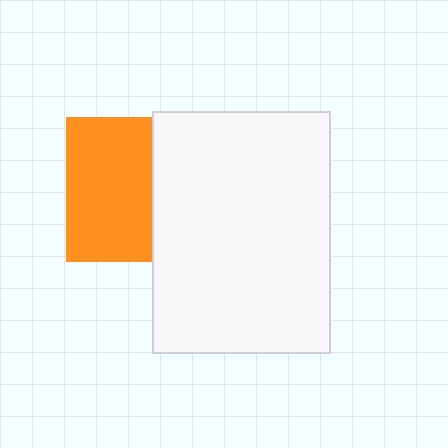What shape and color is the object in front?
The object in front is a white rectangle.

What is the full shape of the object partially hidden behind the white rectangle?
The partially hidden object is an orange square.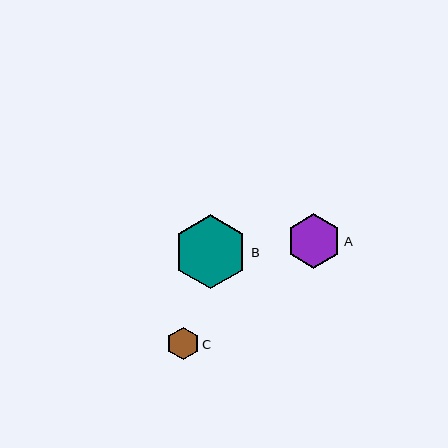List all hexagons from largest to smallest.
From largest to smallest: B, A, C.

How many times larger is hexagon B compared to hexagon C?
Hexagon B is approximately 2.3 times the size of hexagon C.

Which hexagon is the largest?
Hexagon B is the largest with a size of approximately 74 pixels.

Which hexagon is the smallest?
Hexagon C is the smallest with a size of approximately 33 pixels.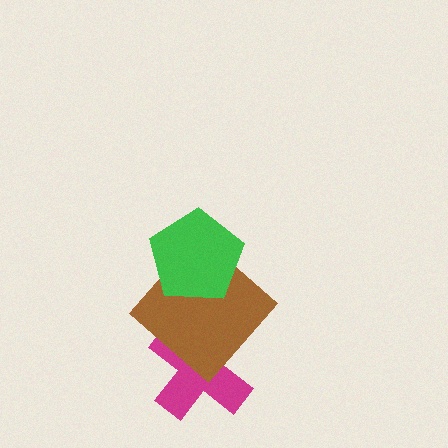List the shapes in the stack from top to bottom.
From top to bottom: the green pentagon, the brown diamond, the magenta cross.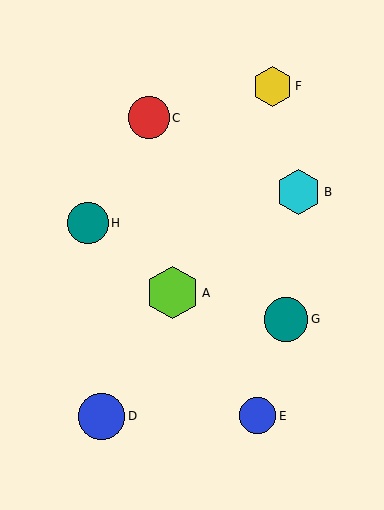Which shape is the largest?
The lime hexagon (labeled A) is the largest.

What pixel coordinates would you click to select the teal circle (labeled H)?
Click at (88, 223) to select the teal circle H.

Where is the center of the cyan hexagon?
The center of the cyan hexagon is at (299, 192).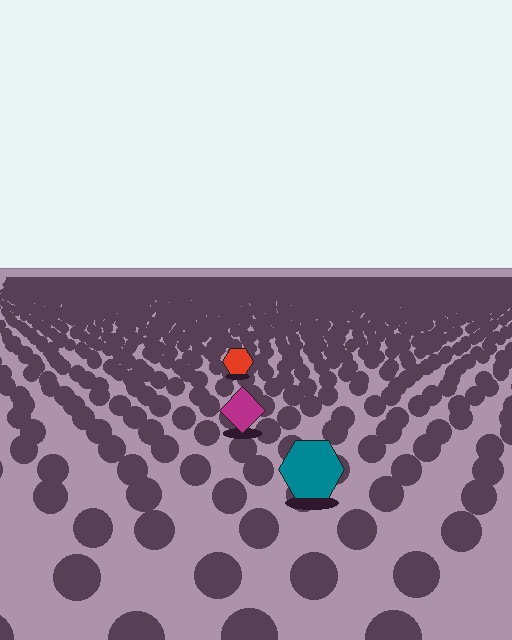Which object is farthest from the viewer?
The red hexagon is farthest from the viewer. It appears smaller and the ground texture around it is denser.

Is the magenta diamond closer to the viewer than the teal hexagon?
No. The teal hexagon is closer — you can tell from the texture gradient: the ground texture is coarser near it.